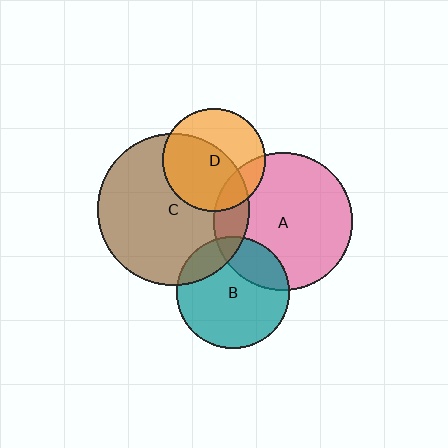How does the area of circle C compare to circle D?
Approximately 2.2 times.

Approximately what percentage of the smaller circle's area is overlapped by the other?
Approximately 25%.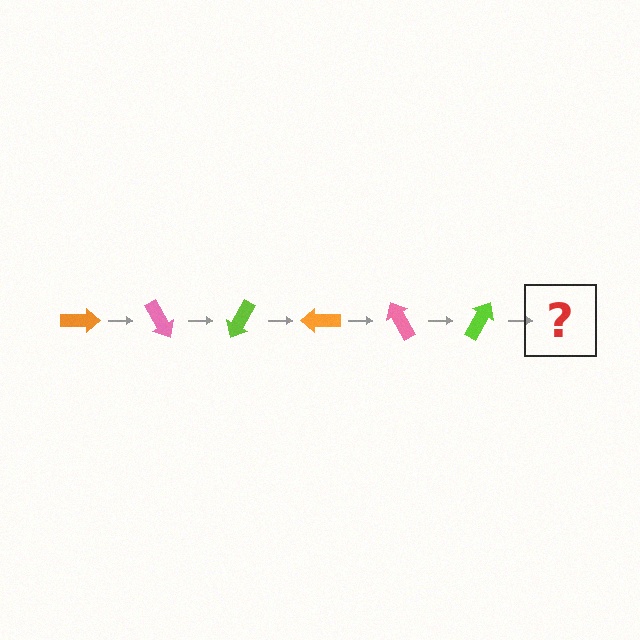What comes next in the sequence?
The next element should be an orange arrow, rotated 360 degrees from the start.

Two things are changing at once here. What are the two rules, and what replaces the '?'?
The two rules are that it rotates 60 degrees each step and the color cycles through orange, pink, and lime. The '?' should be an orange arrow, rotated 360 degrees from the start.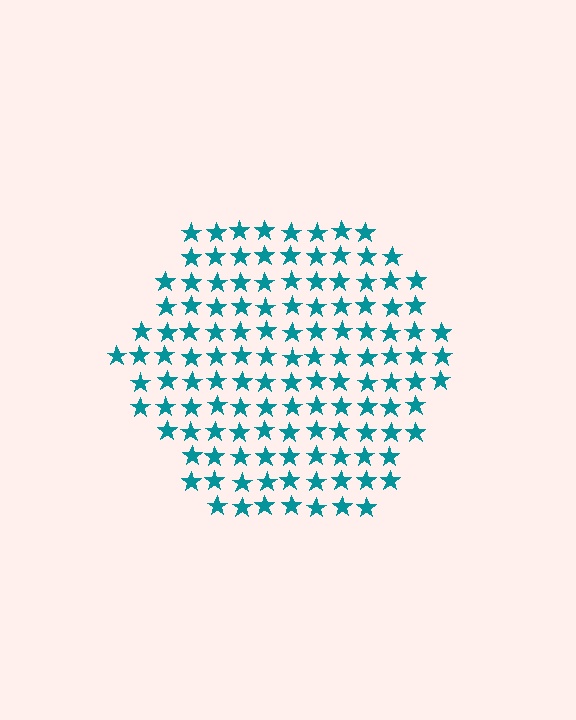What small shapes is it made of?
It is made of small stars.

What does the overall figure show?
The overall figure shows a hexagon.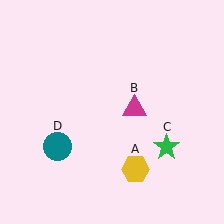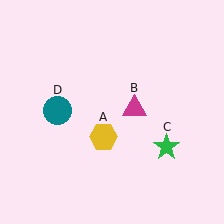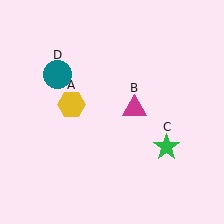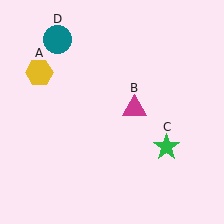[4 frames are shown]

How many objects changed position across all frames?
2 objects changed position: yellow hexagon (object A), teal circle (object D).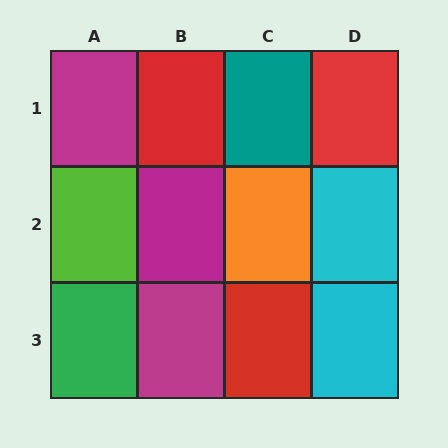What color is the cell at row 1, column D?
Red.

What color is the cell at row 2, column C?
Orange.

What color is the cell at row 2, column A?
Lime.